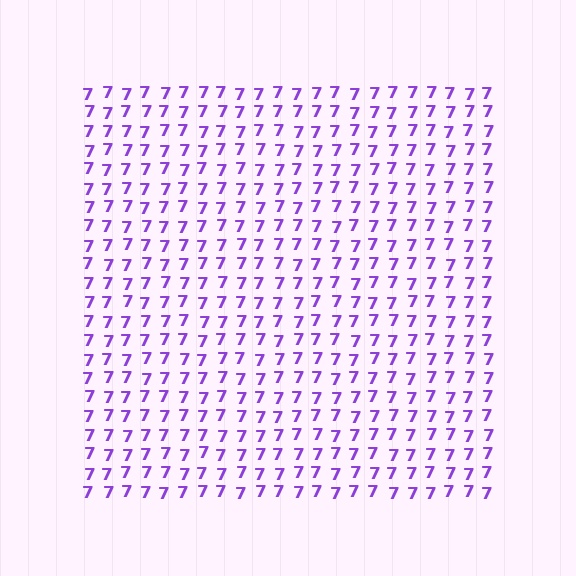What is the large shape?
The large shape is a square.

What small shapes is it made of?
It is made of small digit 7's.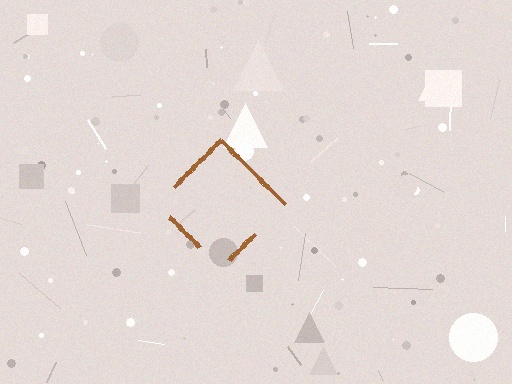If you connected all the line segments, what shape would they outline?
They would outline a diamond.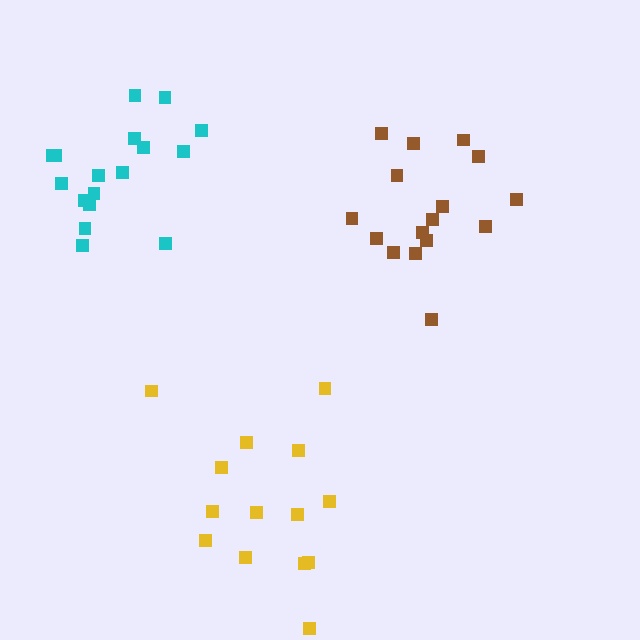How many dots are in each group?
Group 1: 14 dots, Group 2: 16 dots, Group 3: 17 dots (47 total).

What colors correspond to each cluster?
The clusters are colored: yellow, brown, cyan.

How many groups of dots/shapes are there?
There are 3 groups.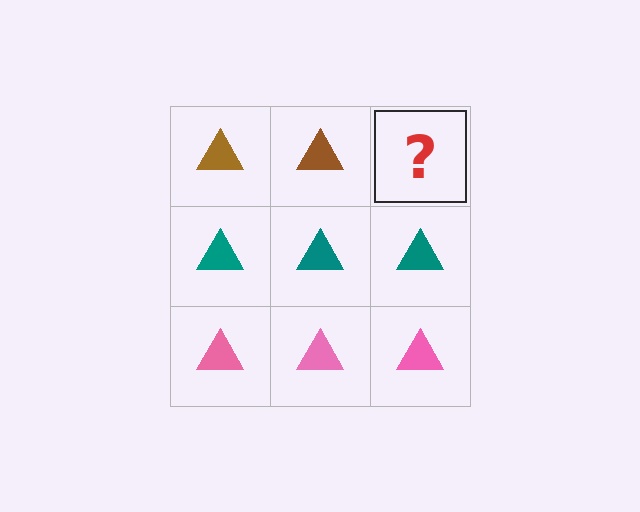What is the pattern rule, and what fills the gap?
The rule is that each row has a consistent color. The gap should be filled with a brown triangle.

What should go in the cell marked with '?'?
The missing cell should contain a brown triangle.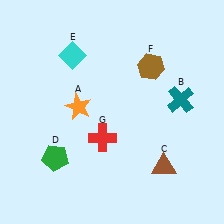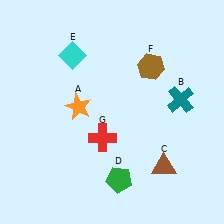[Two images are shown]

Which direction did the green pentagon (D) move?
The green pentagon (D) moved right.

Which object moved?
The green pentagon (D) moved right.